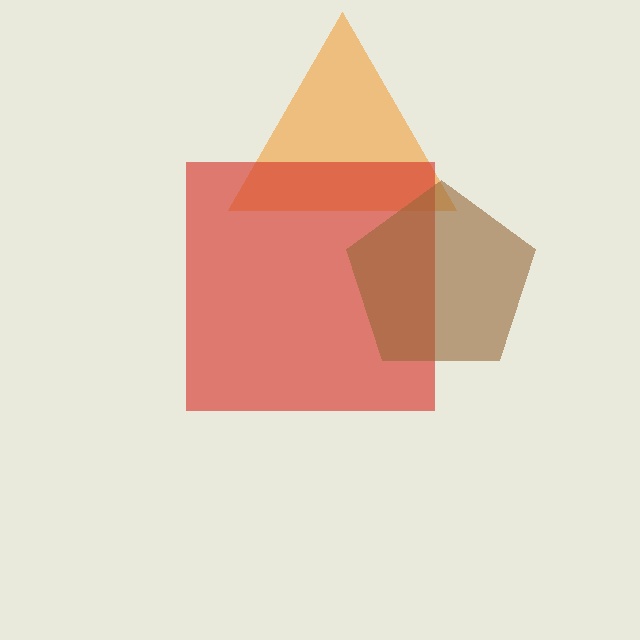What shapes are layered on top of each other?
The layered shapes are: an orange triangle, a red square, a brown pentagon.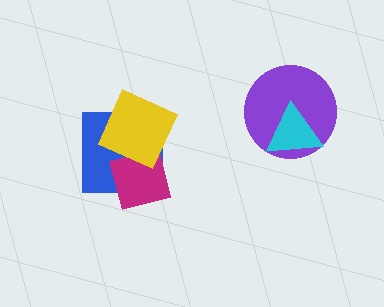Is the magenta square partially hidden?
Yes, it is partially covered by another shape.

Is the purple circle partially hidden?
Yes, it is partially covered by another shape.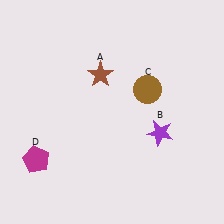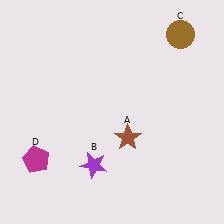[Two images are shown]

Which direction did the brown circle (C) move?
The brown circle (C) moved up.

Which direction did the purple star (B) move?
The purple star (B) moved left.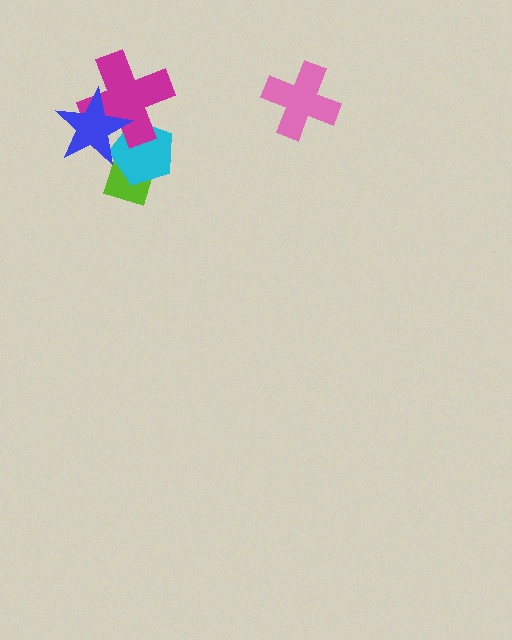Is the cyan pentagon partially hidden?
Yes, it is partially covered by another shape.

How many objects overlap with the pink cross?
0 objects overlap with the pink cross.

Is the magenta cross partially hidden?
Yes, it is partially covered by another shape.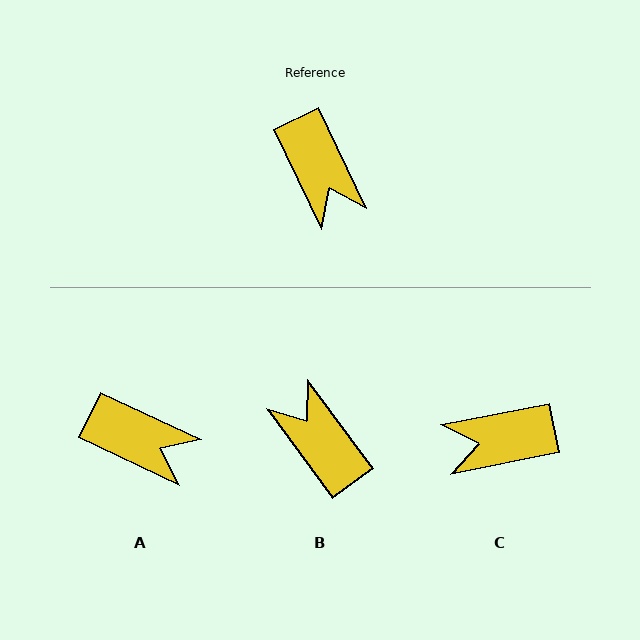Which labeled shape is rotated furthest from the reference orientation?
B, about 169 degrees away.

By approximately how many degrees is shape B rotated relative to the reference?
Approximately 169 degrees clockwise.